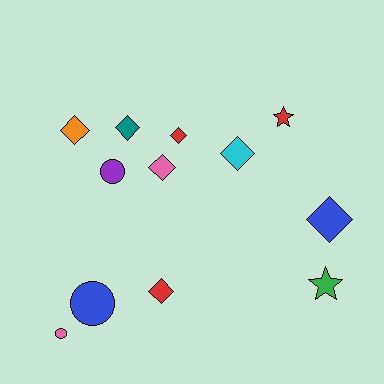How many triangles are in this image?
There are no triangles.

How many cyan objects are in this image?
There is 1 cyan object.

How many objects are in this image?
There are 12 objects.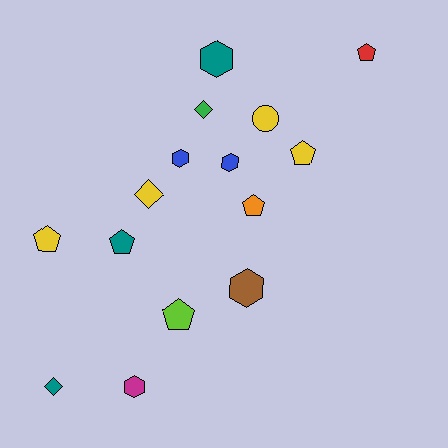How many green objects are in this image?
There is 1 green object.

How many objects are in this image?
There are 15 objects.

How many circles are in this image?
There is 1 circle.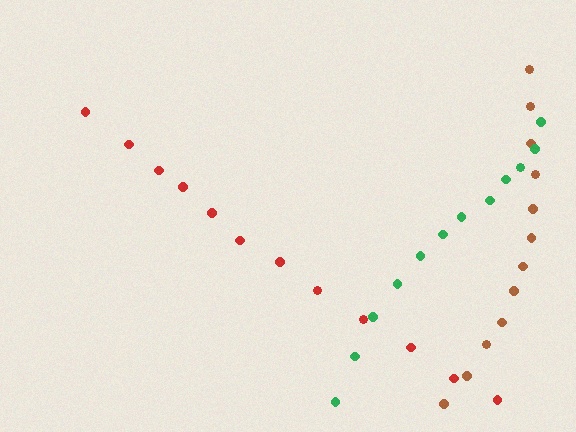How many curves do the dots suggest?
There are 3 distinct paths.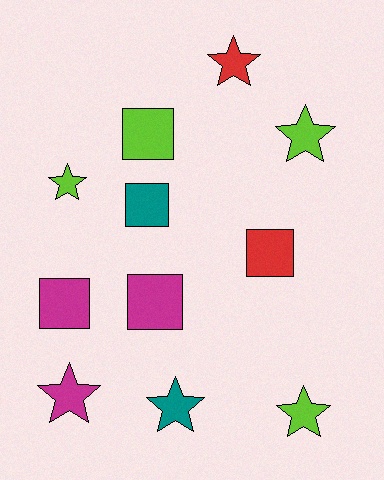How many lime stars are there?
There are 3 lime stars.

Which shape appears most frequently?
Star, with 6 objects.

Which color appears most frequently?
Lime, with 4 objects.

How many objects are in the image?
There are 11 objects.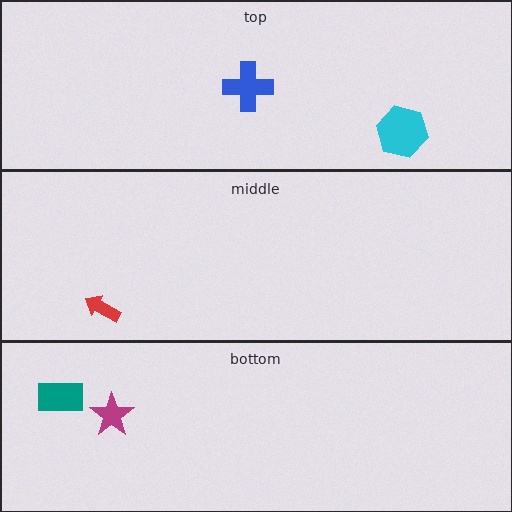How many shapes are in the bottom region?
2.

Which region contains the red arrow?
The middle region.